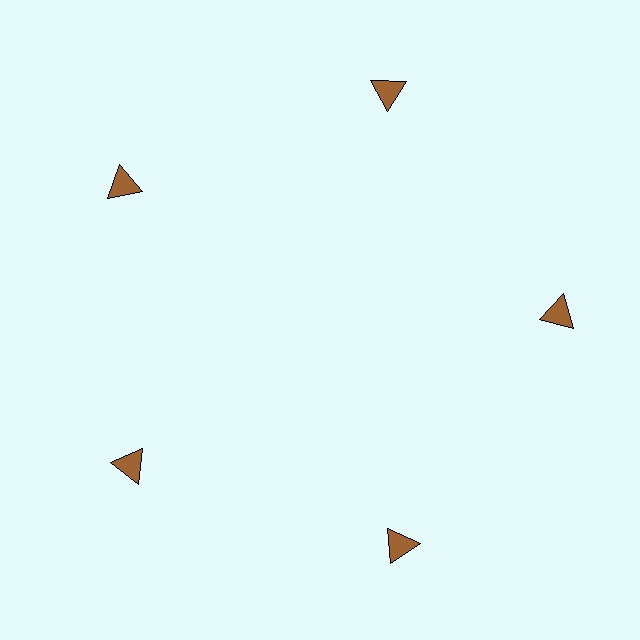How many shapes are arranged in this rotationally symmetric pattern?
There are 5 shapes, arranged in 5 groups of 1.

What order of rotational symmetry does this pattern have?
This pattern has 5-fold rotational symmetry.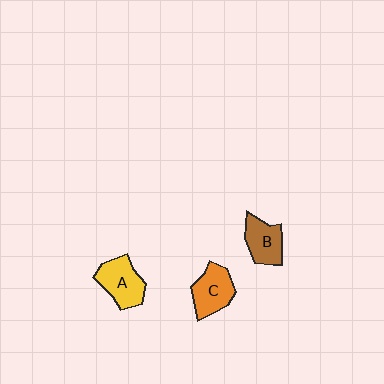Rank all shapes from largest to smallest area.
From largest to smallest: A (yellow), C (orange), B (brown).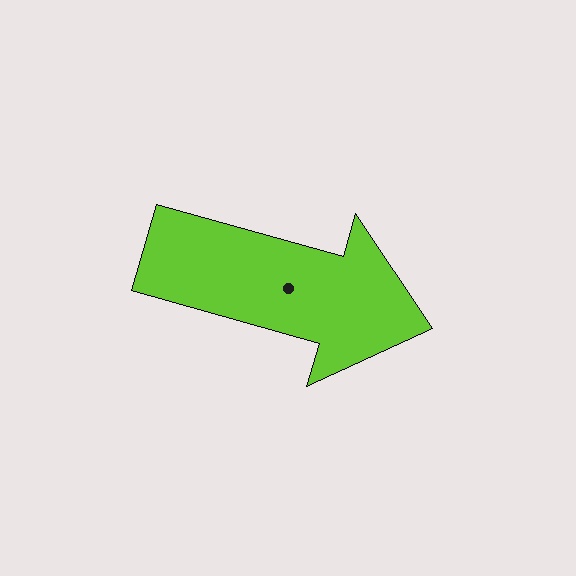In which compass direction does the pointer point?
East.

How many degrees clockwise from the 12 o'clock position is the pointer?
Approximately 106 degrees.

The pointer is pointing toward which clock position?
Roughly 4 o'clock.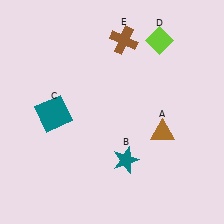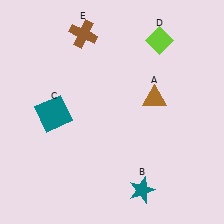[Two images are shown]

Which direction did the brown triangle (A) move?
The brown triangle (A) moved up.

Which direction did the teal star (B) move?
The teal star (B) moved down.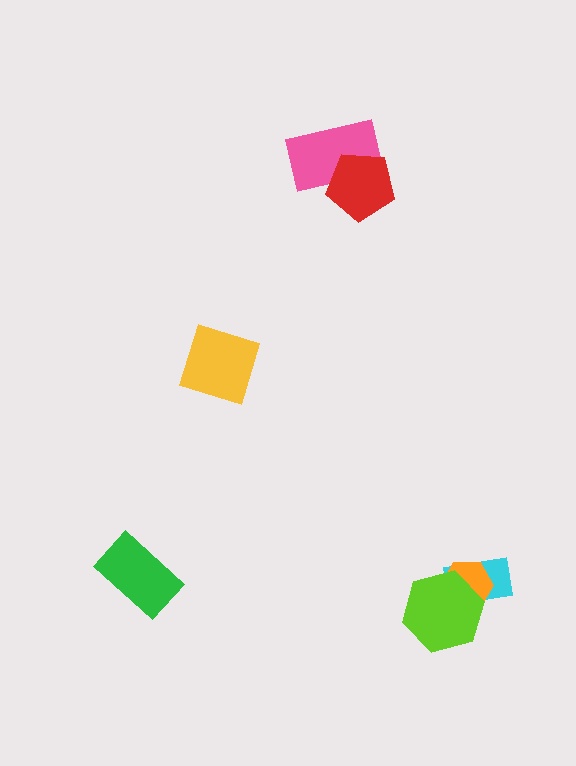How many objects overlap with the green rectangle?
0 objects overlap with the green rectangle.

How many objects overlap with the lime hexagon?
2 objects overlap with the lime hexagon.